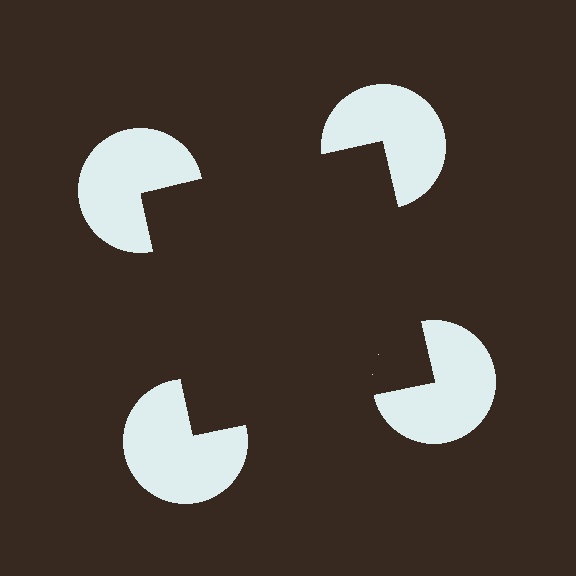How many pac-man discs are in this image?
There are 4 — one at each vertex of the illusory square.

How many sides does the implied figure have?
4 sides.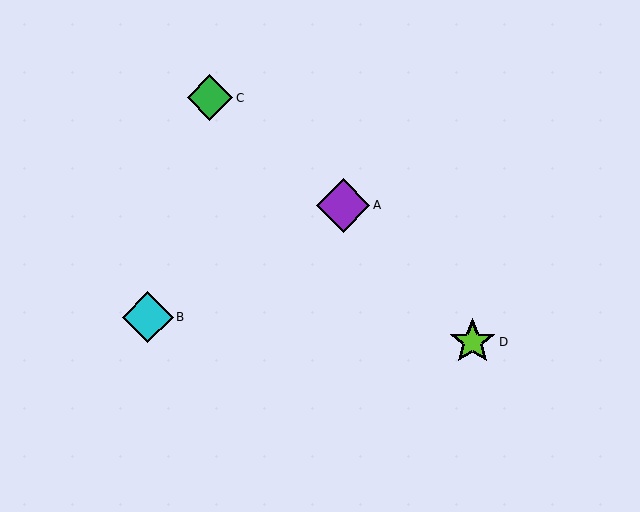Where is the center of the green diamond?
The center of the green diamond is at (210, 98).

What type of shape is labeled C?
Shape C is a green diamond.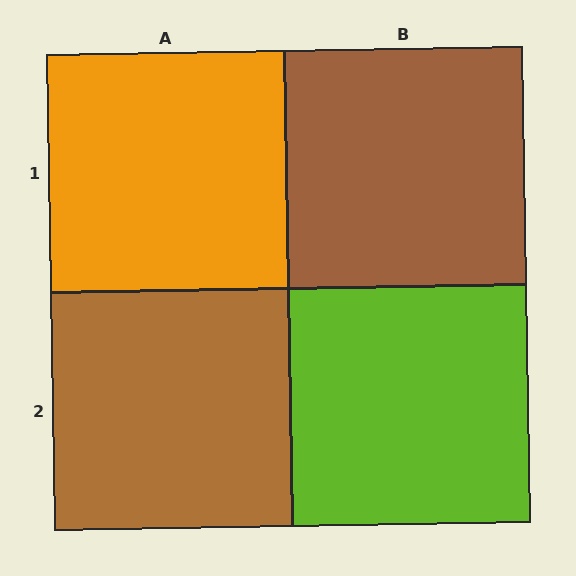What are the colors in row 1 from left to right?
Orange, brown.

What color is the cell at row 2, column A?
Brown.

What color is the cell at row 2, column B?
Lime.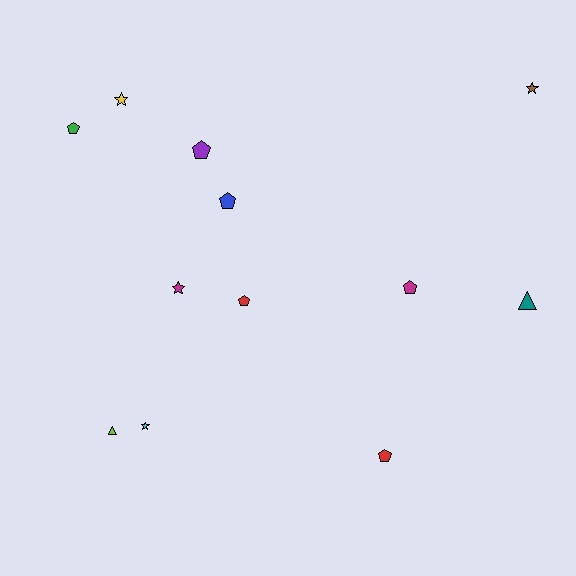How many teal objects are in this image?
There is 1 teal object.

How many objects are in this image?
There are 12 objects.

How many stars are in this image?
There are 4 stars.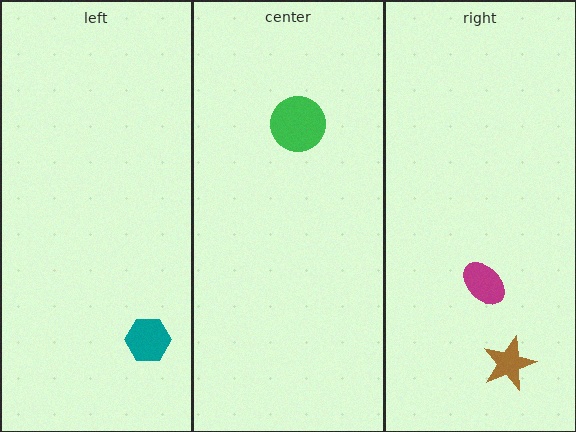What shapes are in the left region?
The teal hexagon.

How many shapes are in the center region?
1.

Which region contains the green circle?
The center region.